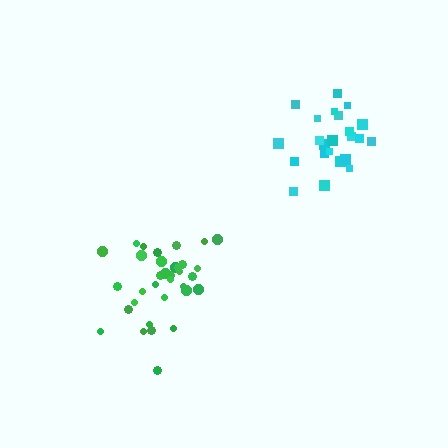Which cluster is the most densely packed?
Cyan.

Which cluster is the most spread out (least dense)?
Green.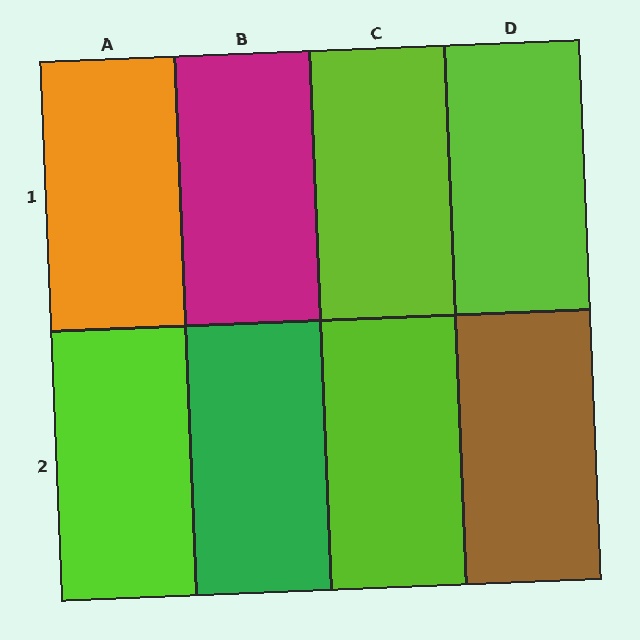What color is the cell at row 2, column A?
Lime.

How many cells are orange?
1 cell is orange.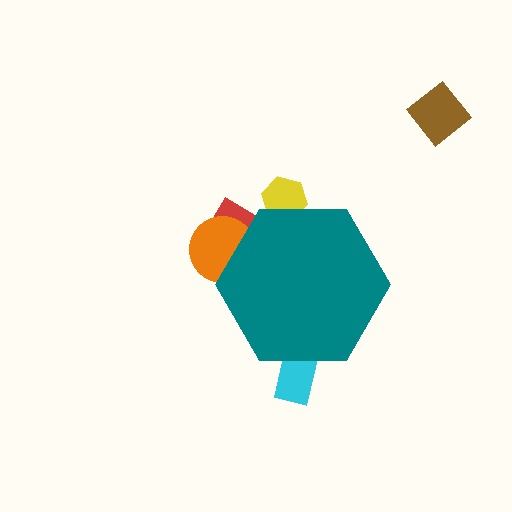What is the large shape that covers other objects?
A teal hexagon.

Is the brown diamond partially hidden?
No, the brown diamond is fully visible.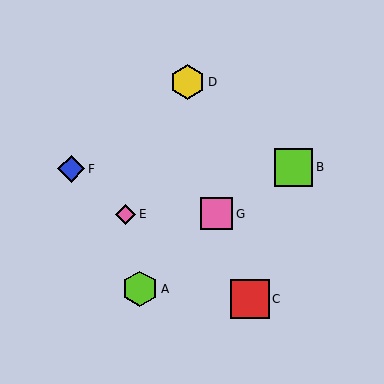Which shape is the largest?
The red square (labeled C) is the largest.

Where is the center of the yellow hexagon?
The center of the yellow hexagon is at (188, 82).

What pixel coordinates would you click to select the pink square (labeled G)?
Click at (217, 214) to select the pink square G.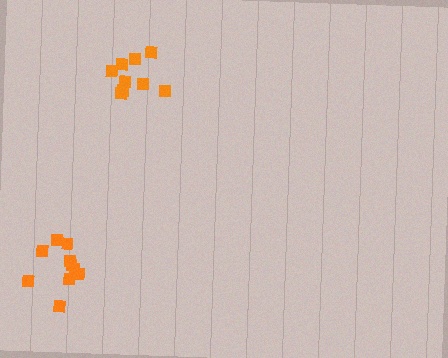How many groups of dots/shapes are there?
There are 2 groups.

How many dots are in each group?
Group 1: 9 dots, Group 2: 10 dots (19 total).